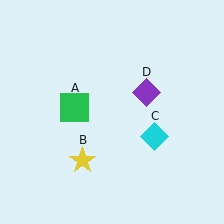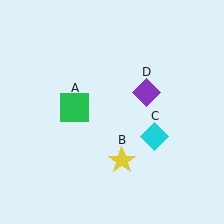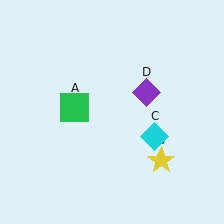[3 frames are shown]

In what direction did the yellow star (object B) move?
The yellow star (object B) moved right.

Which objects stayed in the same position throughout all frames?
Green square (object A) and cyan diamond (object C) and purple diamond (object D) remained stationary.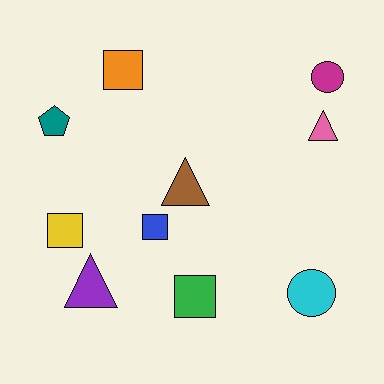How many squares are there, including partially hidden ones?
There are 4 squares.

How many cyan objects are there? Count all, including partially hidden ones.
There is 1 cyan object.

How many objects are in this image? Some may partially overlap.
There are 10 objects.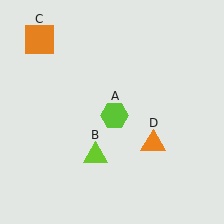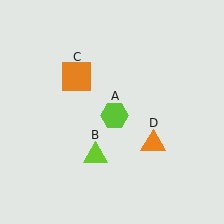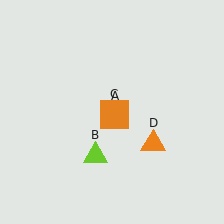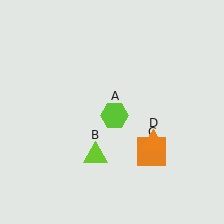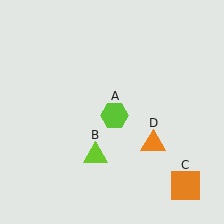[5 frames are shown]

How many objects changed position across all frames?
1 object changed position: orange square (object C).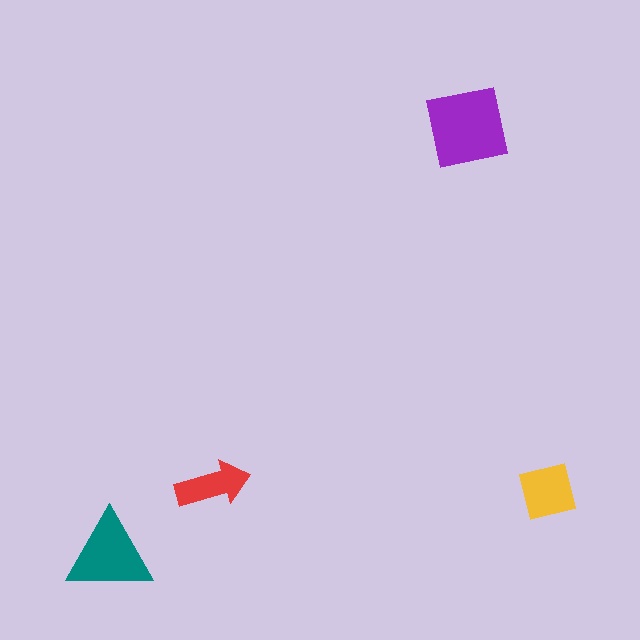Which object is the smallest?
The red arrow.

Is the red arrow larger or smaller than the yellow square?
Smaller.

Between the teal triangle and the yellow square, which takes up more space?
The teal triangle.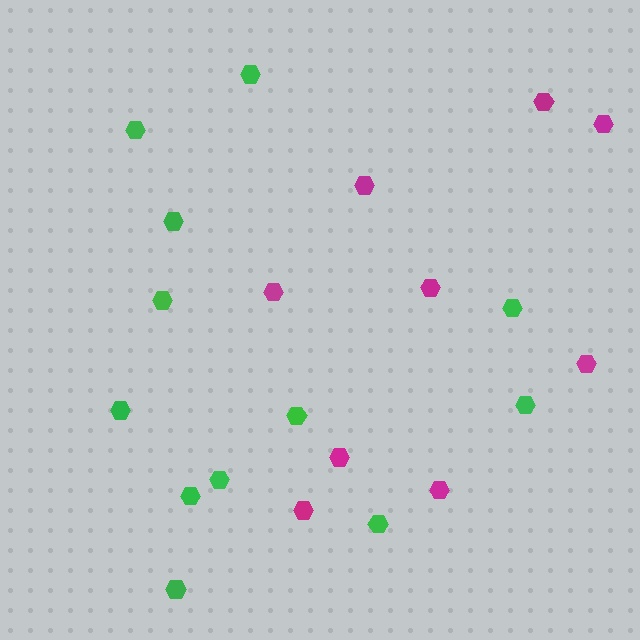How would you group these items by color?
There are 2 groups: one group of green hexagons (12) and one group of magenta hexagons (9).